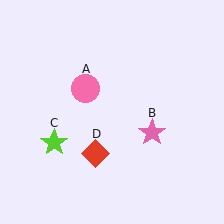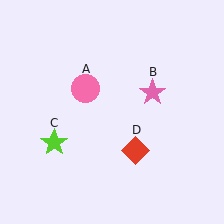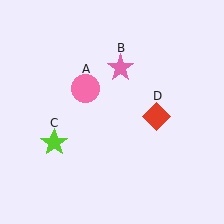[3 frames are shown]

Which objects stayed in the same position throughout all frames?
Pink circle (object A) and lime star (object C) remained stationary.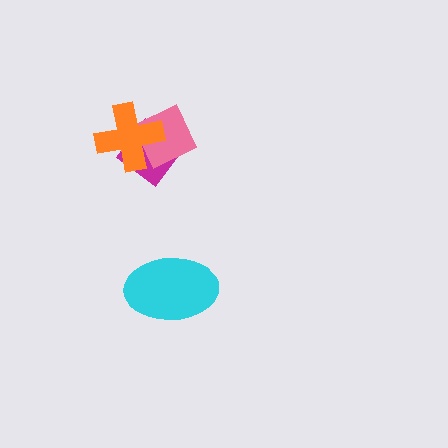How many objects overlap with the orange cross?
2 objects overlap with the orange cross.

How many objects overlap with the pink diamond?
2 objects overlap with the pink diamond.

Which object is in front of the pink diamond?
The orange cross is in front of the pink diamond.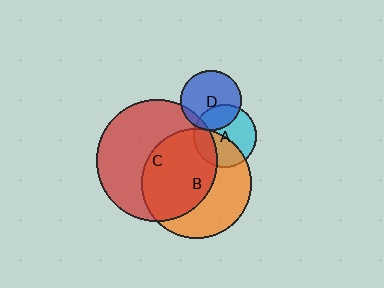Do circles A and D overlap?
Yes.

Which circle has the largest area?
Circle C (red).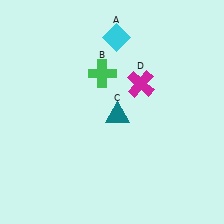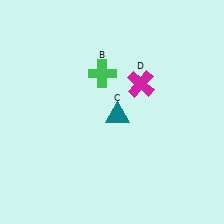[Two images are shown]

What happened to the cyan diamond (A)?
The cyan diamond (A) was removed in Image 2. It was in the top-right area of Image 1.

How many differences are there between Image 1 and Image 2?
There is 1 difference between the two images.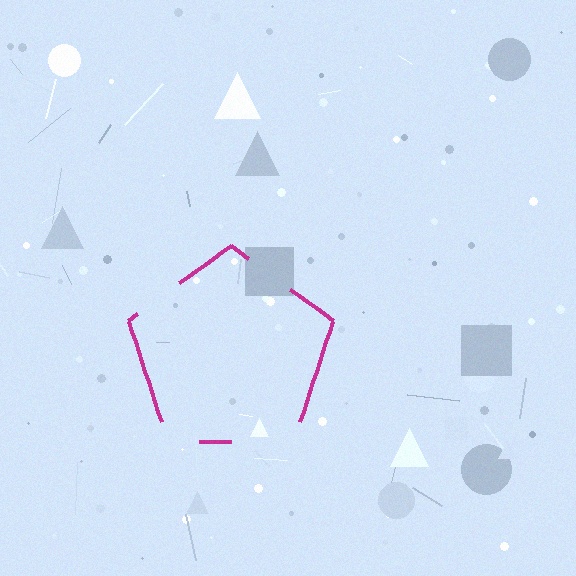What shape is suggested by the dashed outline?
The dashed outline suggests a pentagon.